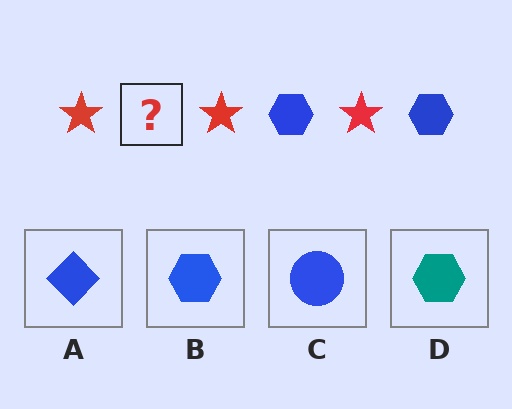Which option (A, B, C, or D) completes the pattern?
B.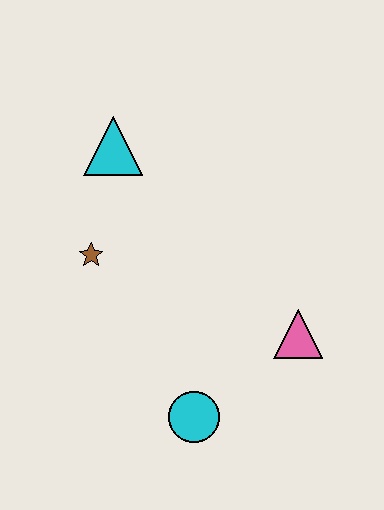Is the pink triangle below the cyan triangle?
Yes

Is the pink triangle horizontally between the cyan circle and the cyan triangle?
No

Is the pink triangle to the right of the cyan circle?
Yes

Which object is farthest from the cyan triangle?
The cyan circle is farthest from the cyan triangle.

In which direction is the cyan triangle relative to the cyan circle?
The cyan triangle is above the cyan circle.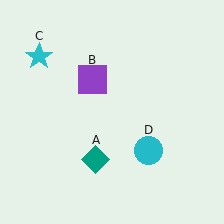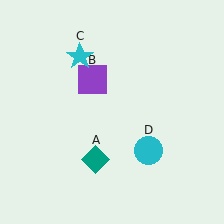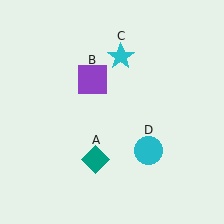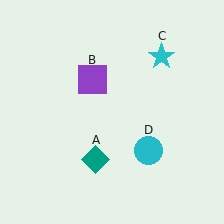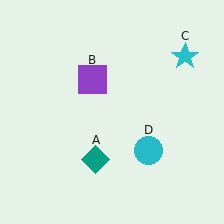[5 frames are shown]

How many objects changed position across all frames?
1 object changed position: cyan star (object C).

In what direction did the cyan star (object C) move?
The cyan star (object C) moved right.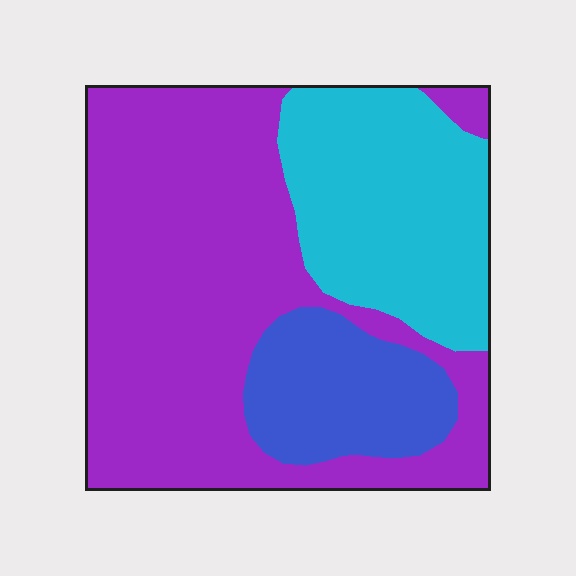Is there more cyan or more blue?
Cyan.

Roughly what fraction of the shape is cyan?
Cyan covers 27% of the shape.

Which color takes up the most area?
Purple, at roughly 60%.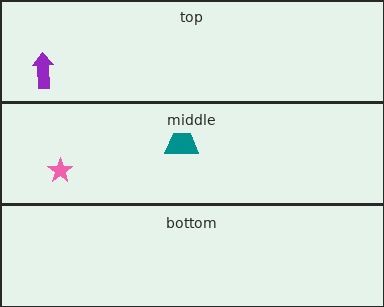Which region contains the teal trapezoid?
The middle region.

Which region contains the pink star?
The middle region.